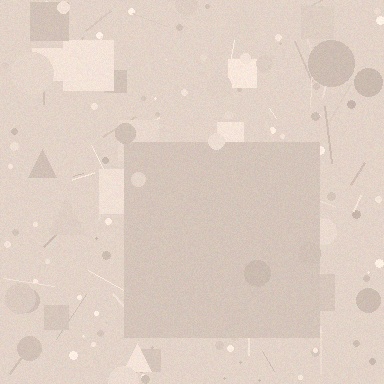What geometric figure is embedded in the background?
A square is embedded in the background.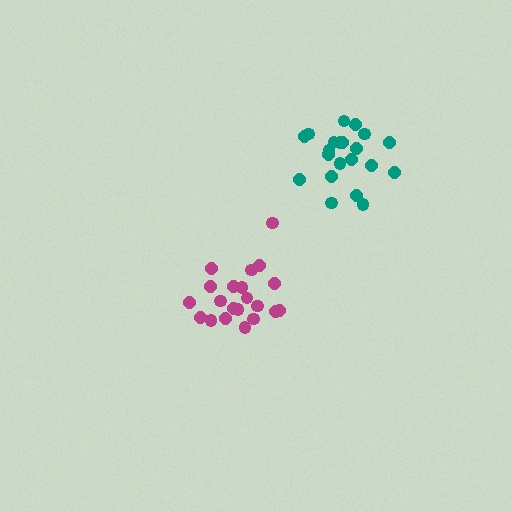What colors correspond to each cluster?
The clusters are colored: magenta, teal.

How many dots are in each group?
Group 1: 21 dots, Group 2: 21 dots (42 total).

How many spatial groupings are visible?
There are 2 spatial groupings.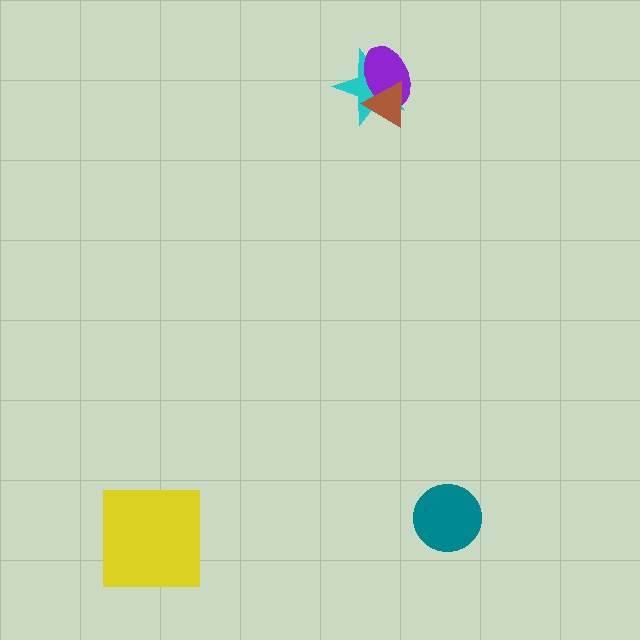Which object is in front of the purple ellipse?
The brown triangle is in front of the purple ellipse.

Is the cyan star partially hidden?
Yes, it is partially covered by another shape.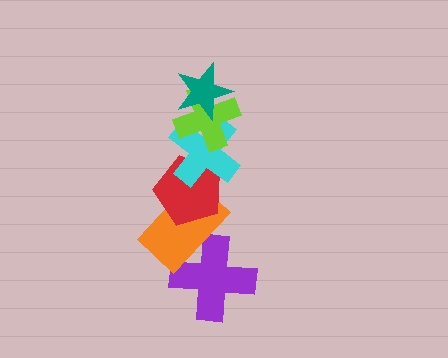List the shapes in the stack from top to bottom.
From top to bottom: the teal star, the lime cross, the cyan cross, the red pentagon, the orange rectangle, the purple cross.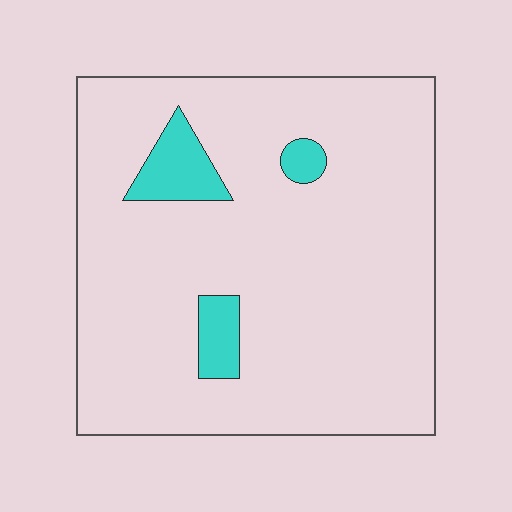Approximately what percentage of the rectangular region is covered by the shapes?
Approximately 10%.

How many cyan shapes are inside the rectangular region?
3.